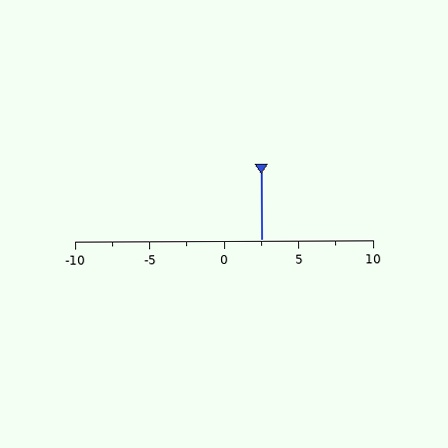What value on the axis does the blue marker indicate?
The marker indicates approximately 2.5.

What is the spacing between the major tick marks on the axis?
The major ticks are spaced 5 apart.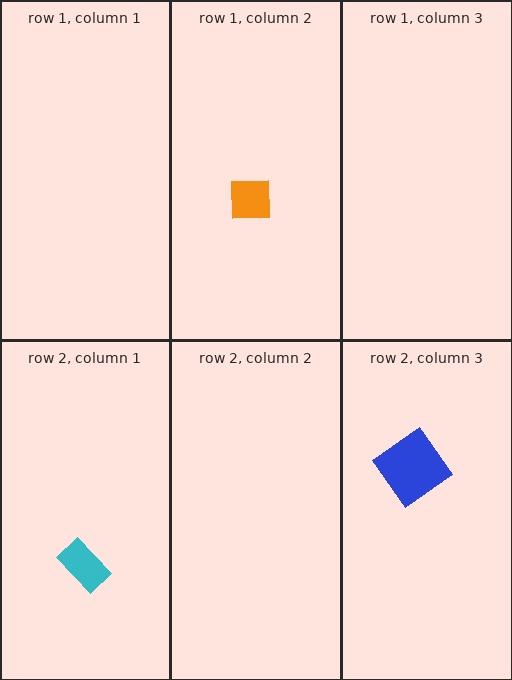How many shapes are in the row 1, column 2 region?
1.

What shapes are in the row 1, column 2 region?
The orange square.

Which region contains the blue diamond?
The row 2, column 3 region.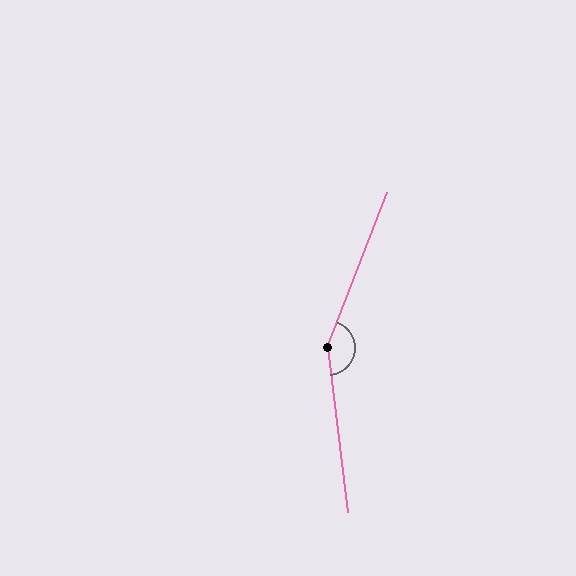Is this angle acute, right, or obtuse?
It is obtuse.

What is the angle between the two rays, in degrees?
Approximately 152 degrees.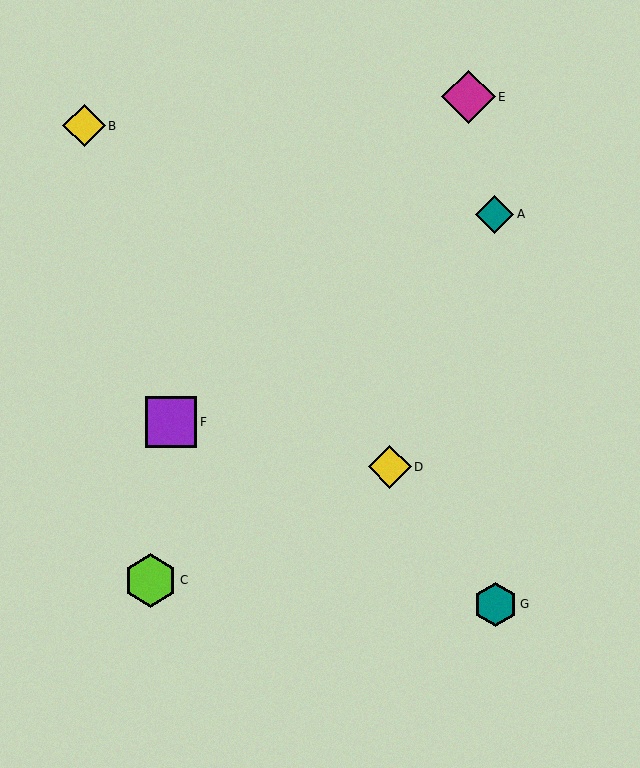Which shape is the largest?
The lime hexagon (labeled C) is the largest.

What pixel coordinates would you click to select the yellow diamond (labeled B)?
Click at (84, 126) to select the yellow diamond B.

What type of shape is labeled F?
Shape F is a purple square.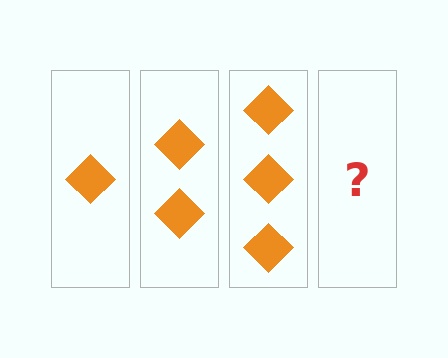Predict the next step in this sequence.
The next step is 4 diamonds.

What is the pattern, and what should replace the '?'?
The pattern is that each step adds one more diamond. The '?' should be 4 diamonds.